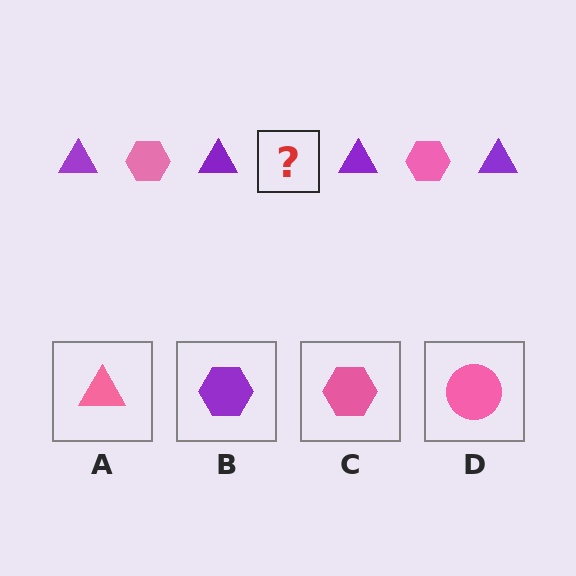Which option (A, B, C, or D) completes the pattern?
C.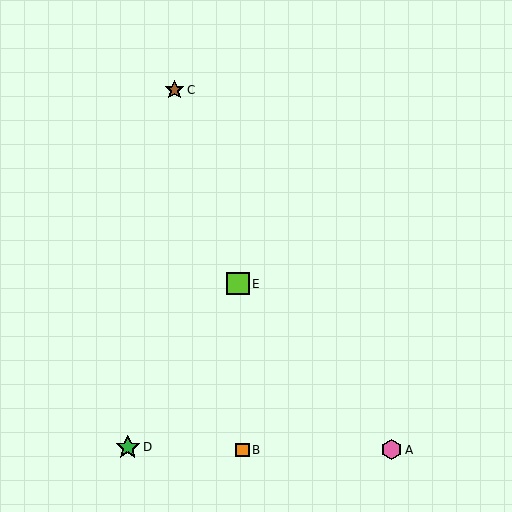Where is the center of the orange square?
The center of the orange square is at (243, 450).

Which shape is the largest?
The green star (labeled D) is the largest.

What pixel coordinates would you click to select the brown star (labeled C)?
Click at (174, 90) to select the brown star C.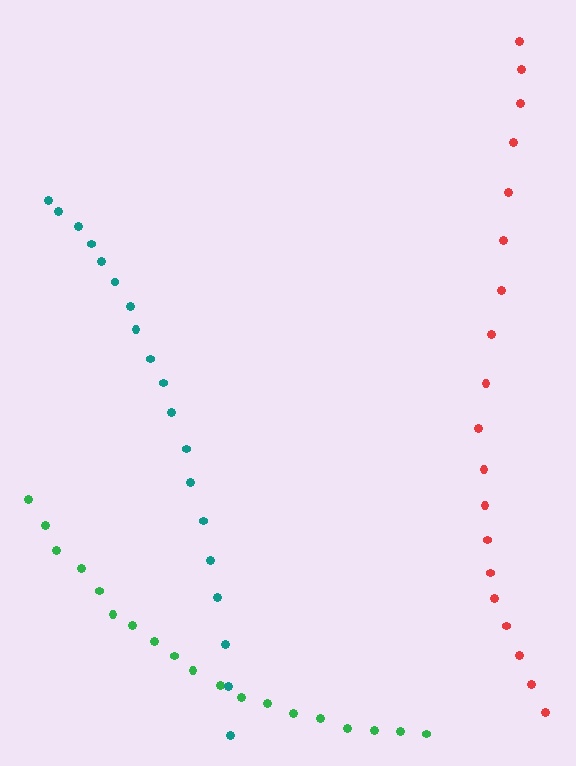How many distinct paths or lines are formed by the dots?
There are 3 distinct paths.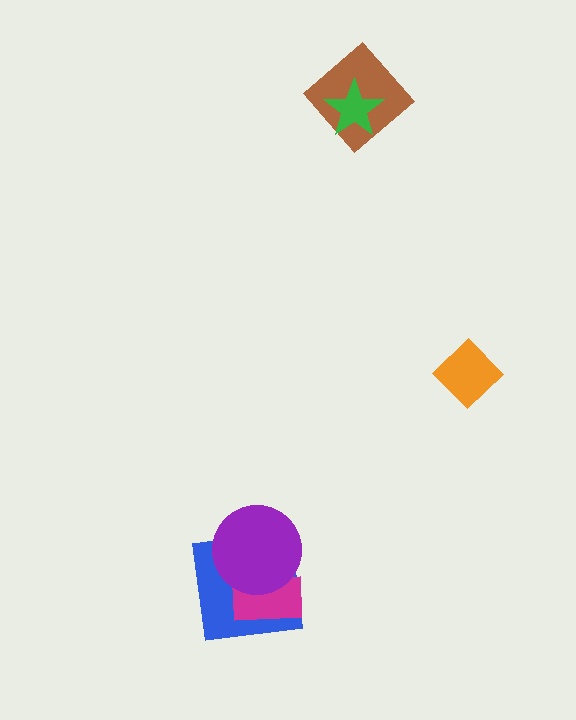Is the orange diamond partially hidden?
No, no other shape covers it.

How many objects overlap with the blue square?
2 objects overlap with the blue square.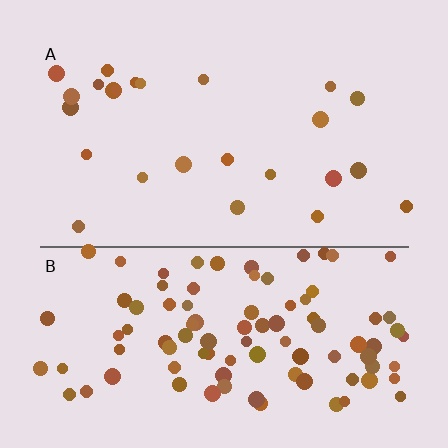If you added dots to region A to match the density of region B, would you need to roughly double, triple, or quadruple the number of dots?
Approximately quadruple.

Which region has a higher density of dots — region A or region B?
B (the bottom).